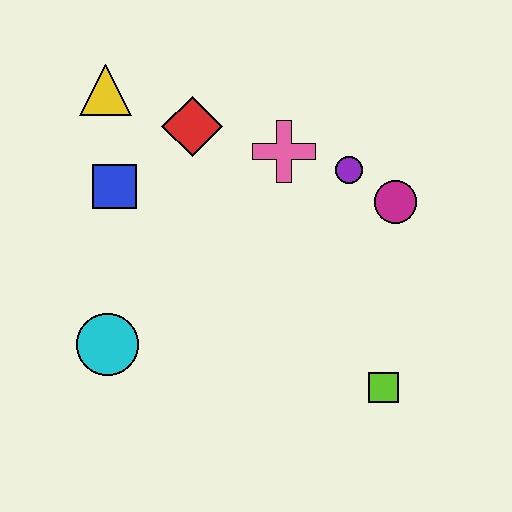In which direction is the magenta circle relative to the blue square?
The magenta circle is to the right of the blue square.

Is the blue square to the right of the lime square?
No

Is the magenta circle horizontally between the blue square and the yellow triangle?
No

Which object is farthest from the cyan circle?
The magenta circle is farthest from the cyan circle.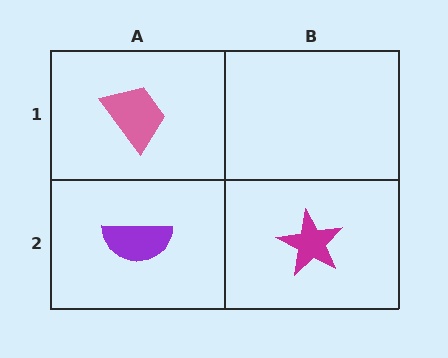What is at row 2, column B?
A magenta star.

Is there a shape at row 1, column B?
No, that cell is empty.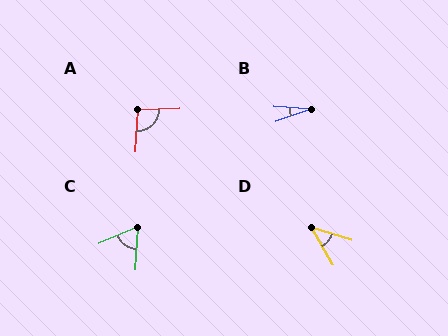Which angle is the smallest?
B, at approximately 23 degrees.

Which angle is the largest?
A, at approximately 95 degrees.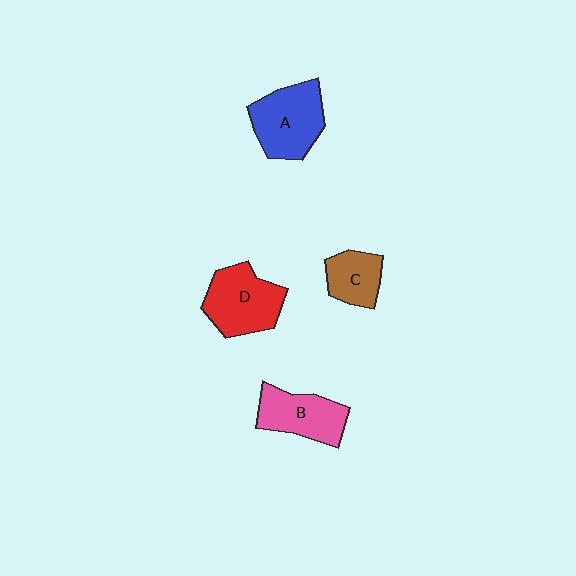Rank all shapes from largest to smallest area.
From largest to smallest: A (blue), D (red), B (pink), C (brown).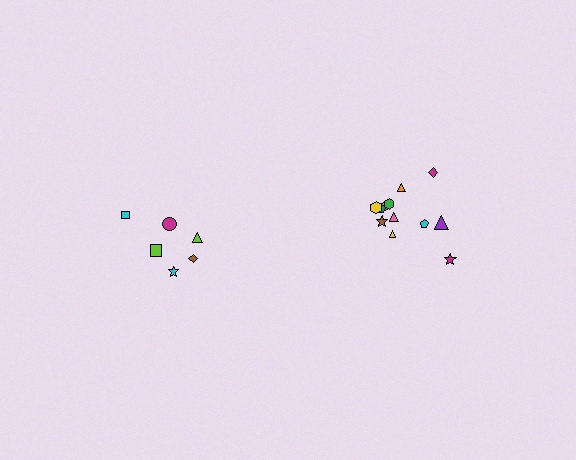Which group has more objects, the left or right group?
The right group.